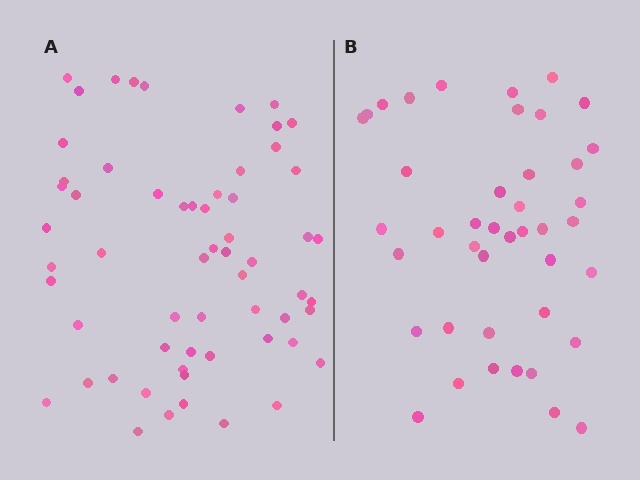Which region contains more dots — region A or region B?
Region A (the left region) has more dots.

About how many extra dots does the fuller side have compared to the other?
Region A has approximately 20 more dots than region B.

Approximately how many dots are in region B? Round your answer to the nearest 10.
About 40 dots. (The exact count is 42, which rounds to 40.)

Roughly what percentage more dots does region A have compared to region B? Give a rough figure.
About 45% more.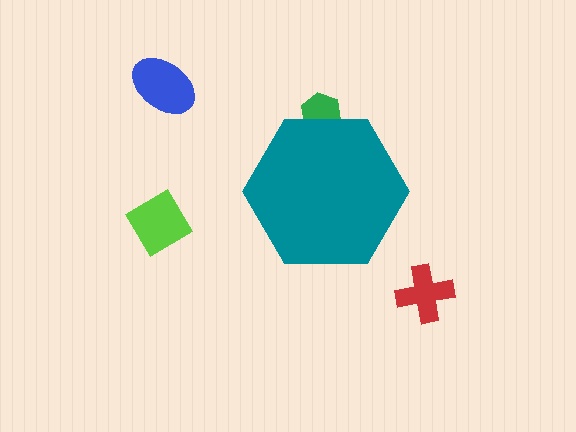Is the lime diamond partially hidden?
No, the lime diamond is fully visible.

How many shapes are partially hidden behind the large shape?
1 shape is partially hidden.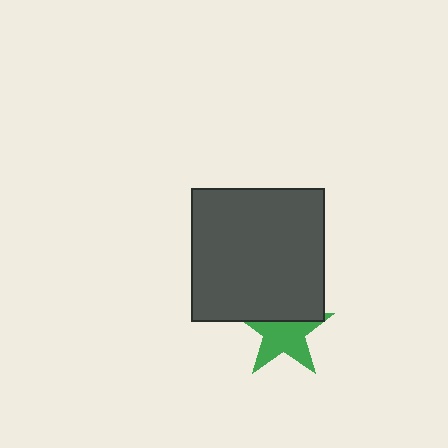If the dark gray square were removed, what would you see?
You would see the complete green star.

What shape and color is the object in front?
The object in front is a dark gray square.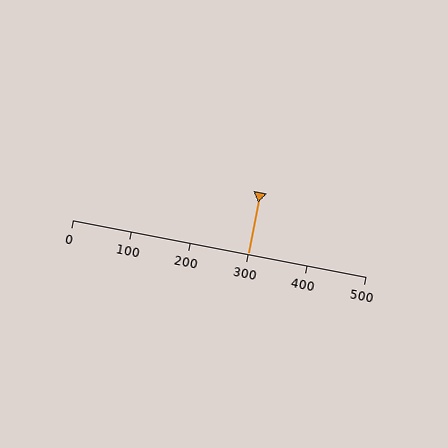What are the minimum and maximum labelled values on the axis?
The axis runs from 0 to 500.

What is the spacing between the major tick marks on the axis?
The major ticks are spaced 100 apart.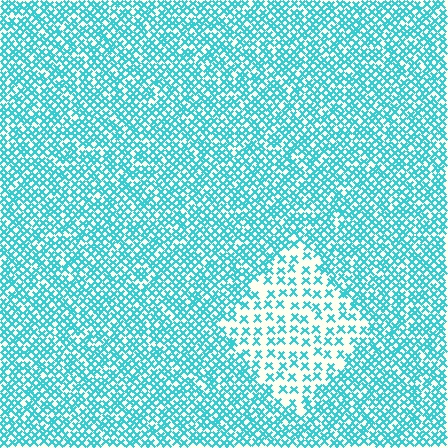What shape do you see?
I see a diamond.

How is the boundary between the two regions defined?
The boundary is defined by a change in element density (approximately 2.3x ratio). All elements are the same color, size, and shape.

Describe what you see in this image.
The image contains small cyan elements arranged at two different densities. A diamond-shaped region is visible where the elements are less densely packed than the surrounding area.